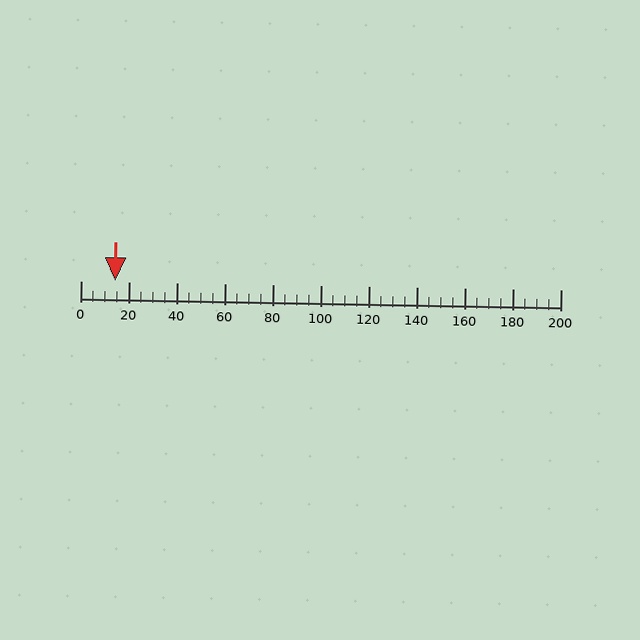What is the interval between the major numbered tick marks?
The major tick marks are spaced 20 units apart.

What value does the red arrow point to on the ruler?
The red arrow points to approximately 14.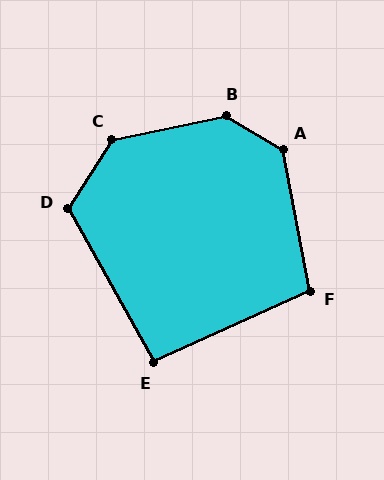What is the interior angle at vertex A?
Approximately 131 degrees (obtuse).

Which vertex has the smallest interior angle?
E, at approximately 95 degrees.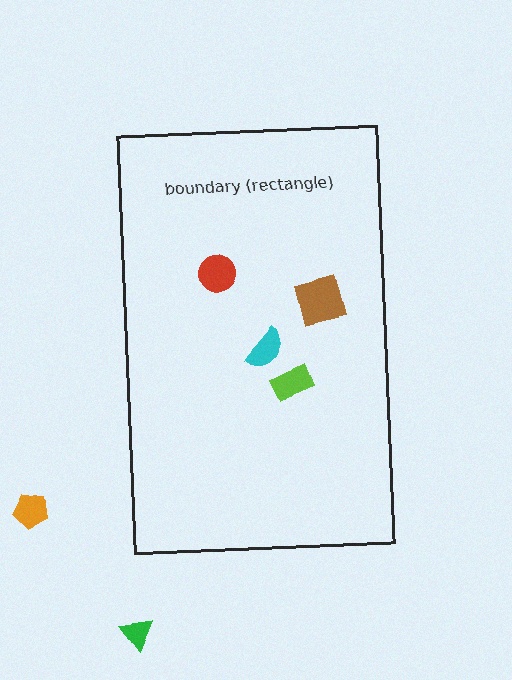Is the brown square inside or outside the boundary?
Inside.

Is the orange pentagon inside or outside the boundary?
Outside.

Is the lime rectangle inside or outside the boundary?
Inside.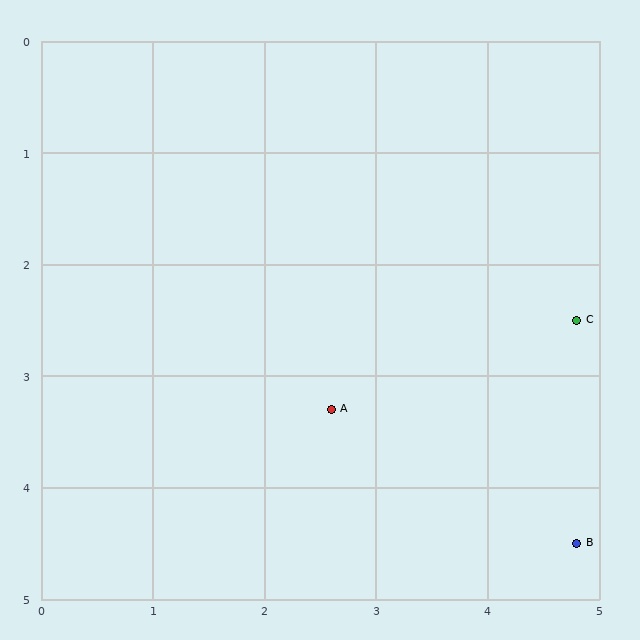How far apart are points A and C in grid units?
Points A and C are about 2.3 grid units apart.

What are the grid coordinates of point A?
Point A is at approximately (2.6, 3.3).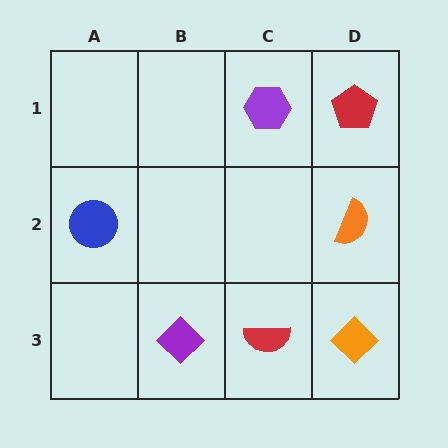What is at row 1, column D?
A red pentagon.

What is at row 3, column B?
A purple diamond.